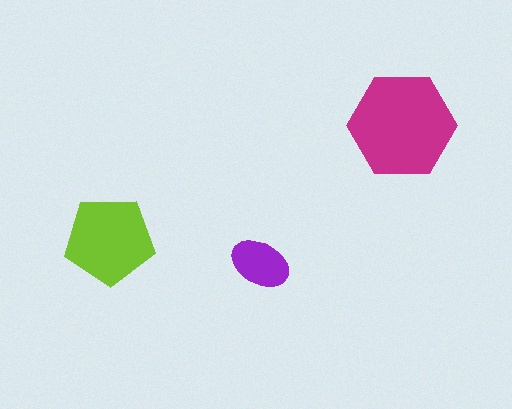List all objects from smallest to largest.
The purple ellipse, the lime pentagon, the magenta hexagon.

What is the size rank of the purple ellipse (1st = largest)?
3rd.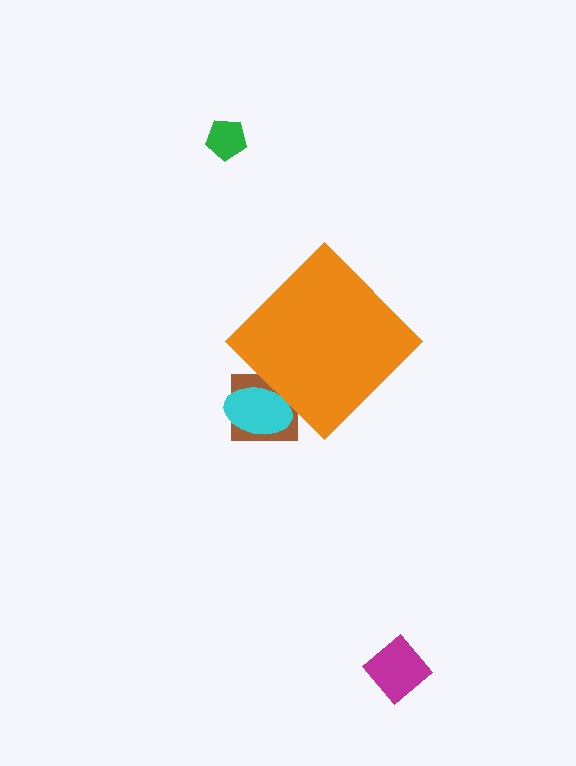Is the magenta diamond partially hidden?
No, the magenta diamond is fully visible.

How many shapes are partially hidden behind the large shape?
2 shapes are partially hidden.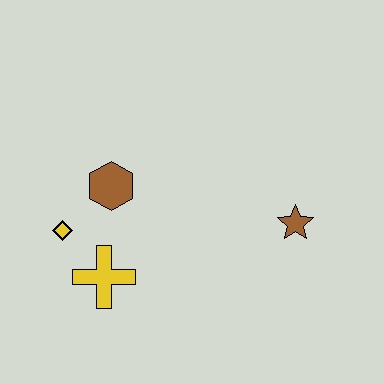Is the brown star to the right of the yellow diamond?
Yes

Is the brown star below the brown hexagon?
Yes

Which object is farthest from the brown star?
The yellow diamond is farthest from the brown star.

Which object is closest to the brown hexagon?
The yellow diamond is closest to the brown hexagon.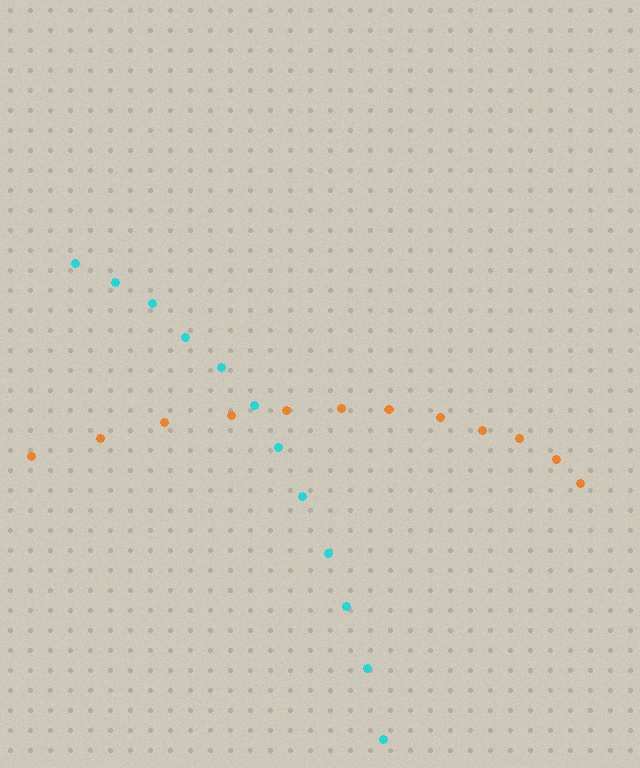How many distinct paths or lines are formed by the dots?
There are 2 distinct paths.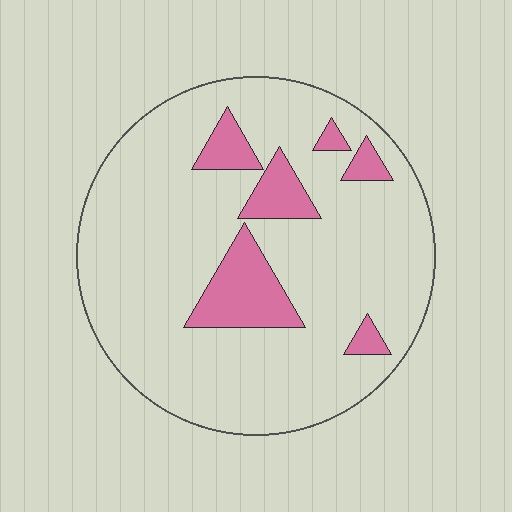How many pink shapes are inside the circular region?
6.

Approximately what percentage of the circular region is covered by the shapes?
Approximately 15%.